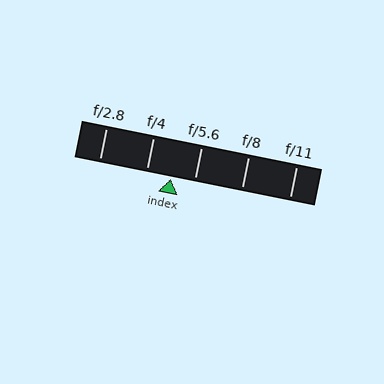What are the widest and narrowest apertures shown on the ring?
The widest aperture shown is f/2.8 and the narrowest is f/11.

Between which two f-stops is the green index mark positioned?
The index mark is between f/4 and f/5.6.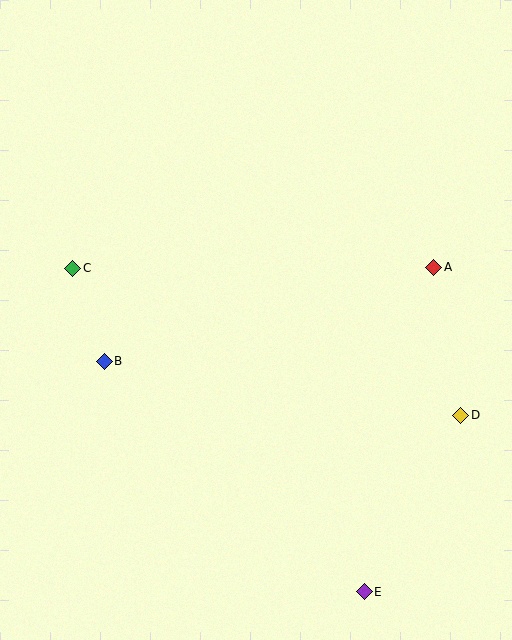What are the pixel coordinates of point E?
Point E is at (364, 592).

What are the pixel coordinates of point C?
Point C is at (73, 268).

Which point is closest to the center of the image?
Point B at (104, 361) is closest to the center.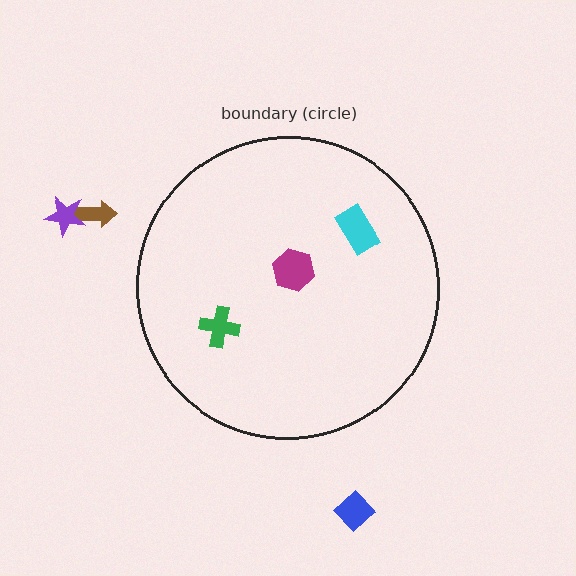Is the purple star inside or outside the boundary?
Outside.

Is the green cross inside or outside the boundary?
Inside.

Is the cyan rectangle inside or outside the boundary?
Inside.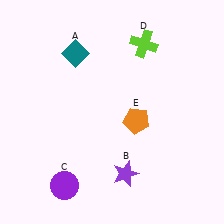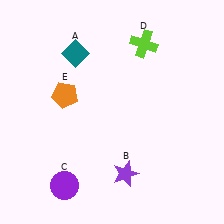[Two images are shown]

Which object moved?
The orange pentagon (E) moved left.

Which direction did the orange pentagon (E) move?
The orange pentagon (E) moved left.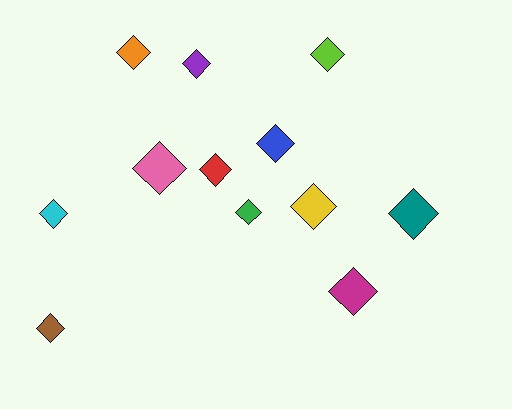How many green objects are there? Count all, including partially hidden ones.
There is 1 green object.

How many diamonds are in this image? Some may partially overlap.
There are 12 diamonds.